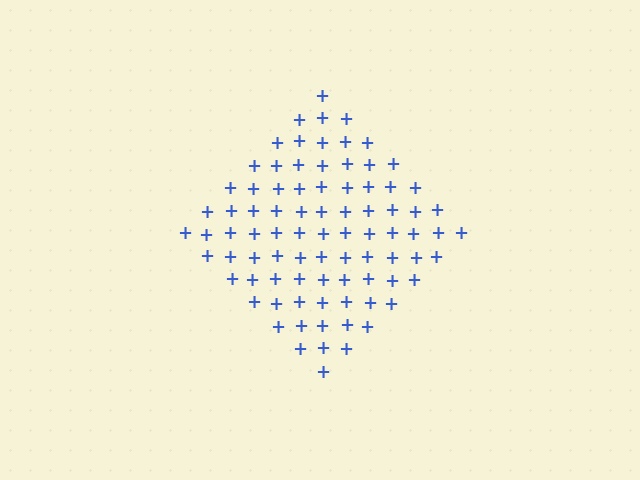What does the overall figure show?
The overall figure shows a diamond.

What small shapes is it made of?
It is made of small plus signs.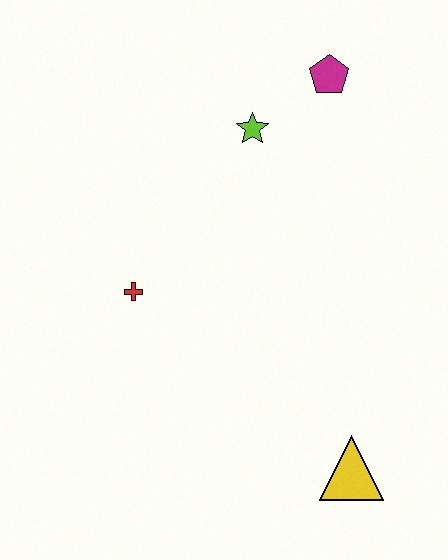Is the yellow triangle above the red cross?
No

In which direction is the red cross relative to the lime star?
The red cross is below the lime star.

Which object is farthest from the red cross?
The magenta pentagon is farthest from the red cross.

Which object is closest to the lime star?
The magenta pentagon is closest to the lime star.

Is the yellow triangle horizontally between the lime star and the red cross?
No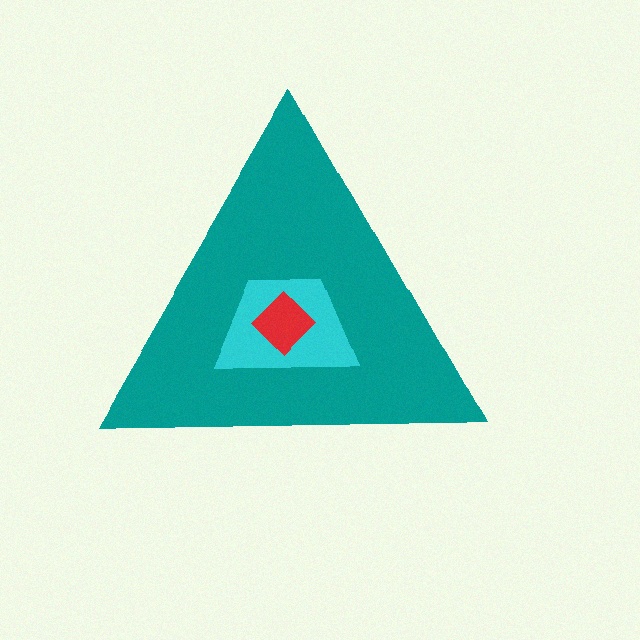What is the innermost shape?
The red diamond.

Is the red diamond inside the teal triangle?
Yes.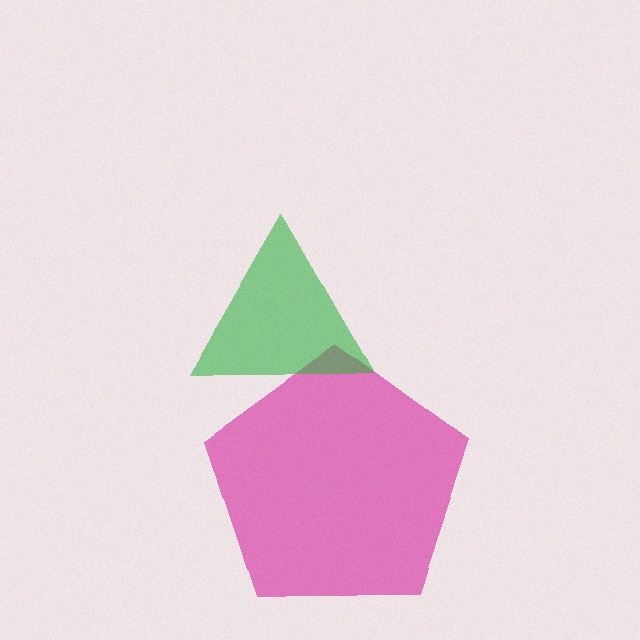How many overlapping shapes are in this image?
There are 2 overlapping shapes in the image.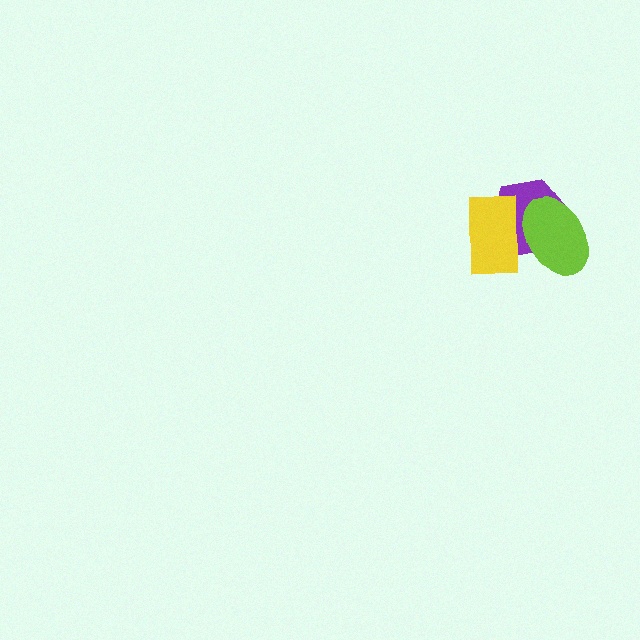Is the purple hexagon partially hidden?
Yes, it is partially covered by another shape.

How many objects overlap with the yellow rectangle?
2 objects overlap with the yellow rectangle.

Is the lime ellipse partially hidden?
No, no other shape covers it.